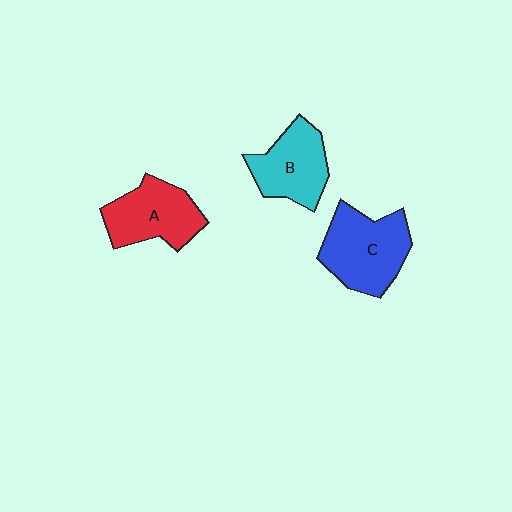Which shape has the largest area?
Shape C (blue).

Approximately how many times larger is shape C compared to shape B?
Approximately 1.2 times.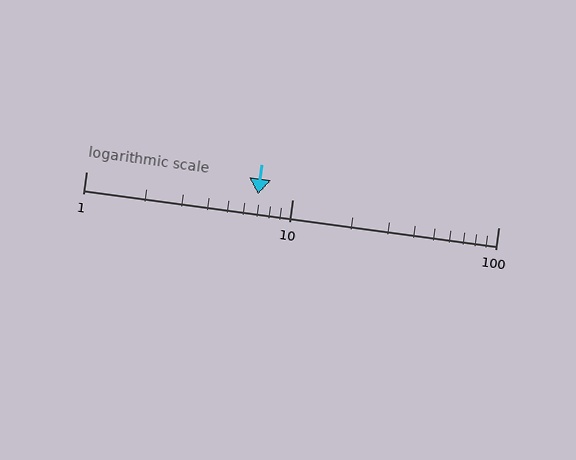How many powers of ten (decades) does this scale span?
The scale spans 2 decades, from 1 to 100.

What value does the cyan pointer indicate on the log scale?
The pointer indicates approximately 6.8.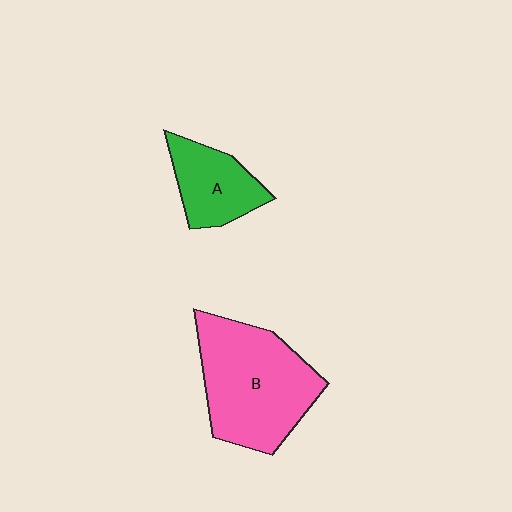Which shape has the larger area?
Shape B (pink).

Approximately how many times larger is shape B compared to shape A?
Approximately 2.0 times.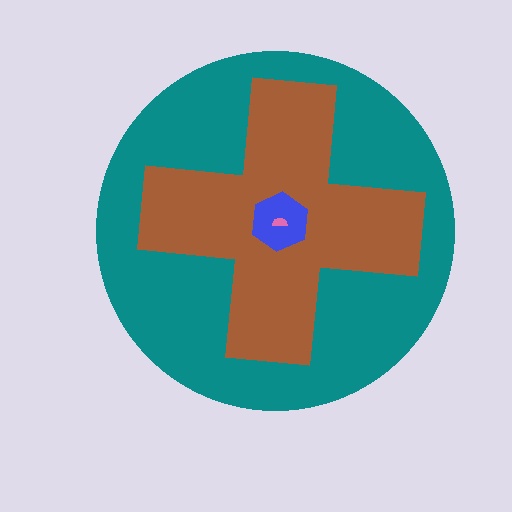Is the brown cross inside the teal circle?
Yes.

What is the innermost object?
The pink semicircle.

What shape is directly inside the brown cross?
The blue hexagon.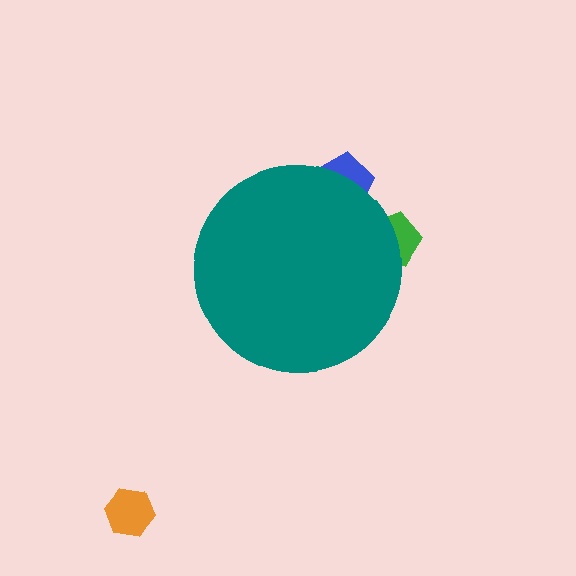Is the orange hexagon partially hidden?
No, the orange hexagon is fully visible.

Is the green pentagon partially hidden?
Yes, the green pentagon is partially hidden behind the teal circle.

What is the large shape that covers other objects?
A teal circle.